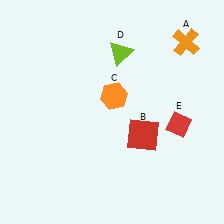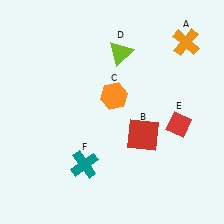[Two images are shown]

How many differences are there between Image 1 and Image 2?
There is 1 difference between the two images.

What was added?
A teal cross (F) was added in Image 2.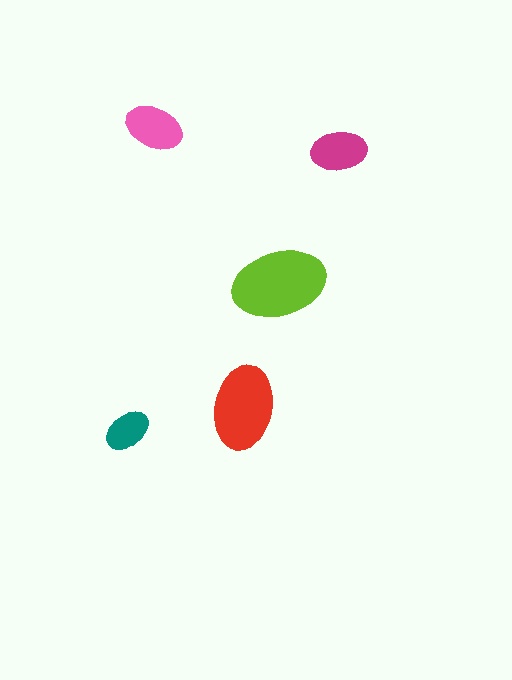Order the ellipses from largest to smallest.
the lime one, the red one, the pink one, the magenta one, the teal one.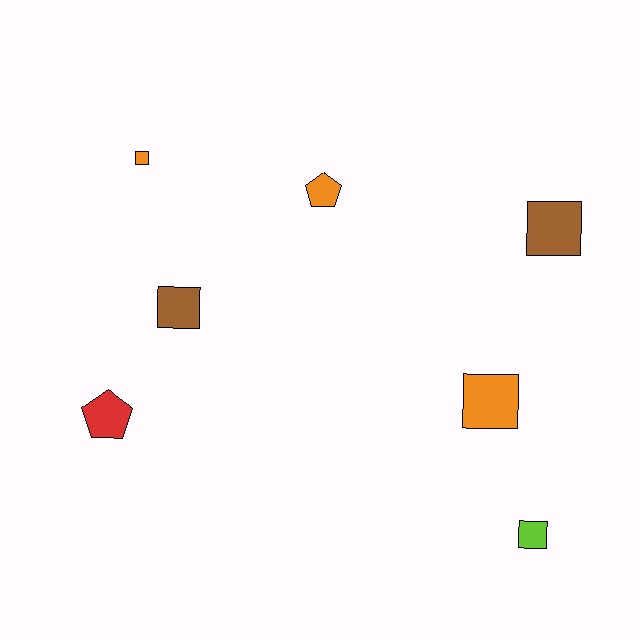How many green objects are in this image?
There are no green objects.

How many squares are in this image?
There are 5 squares.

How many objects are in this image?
There are 7 objects.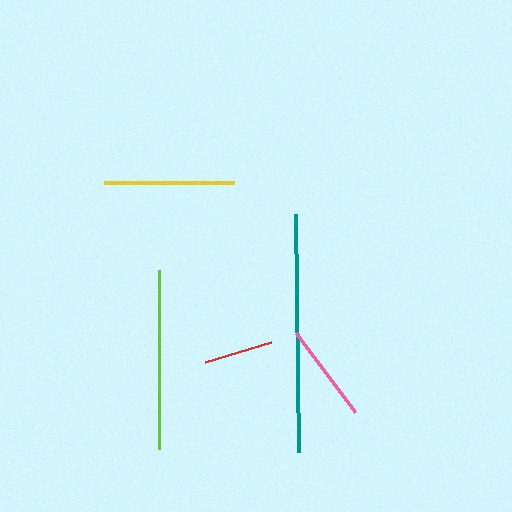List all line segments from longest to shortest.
From longest to shortest: teal, lime, yellow, pink, red.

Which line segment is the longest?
The teal line is the longest at approximately 239 pixels.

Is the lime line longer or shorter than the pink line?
The lime line is longer than the pink line.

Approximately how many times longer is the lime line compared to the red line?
The lime line is approximately 2.6 times the length of the red line.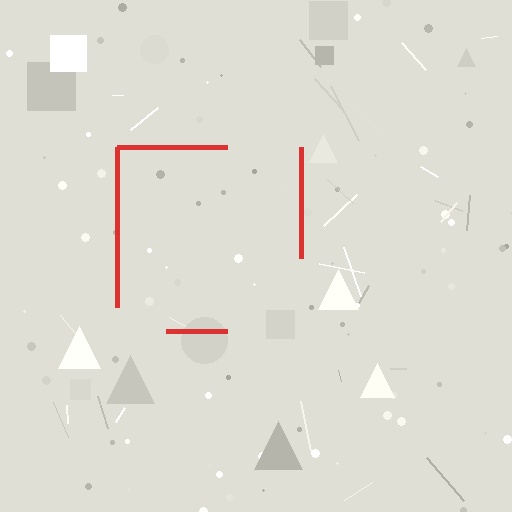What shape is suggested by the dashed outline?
The dashed outline suggests a square.